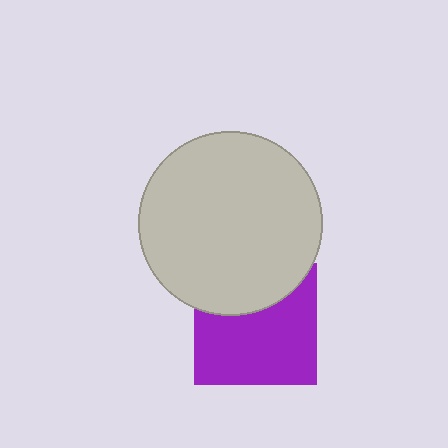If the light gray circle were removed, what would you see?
You would see the complete purple square.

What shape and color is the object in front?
The object in front is a light gray circle.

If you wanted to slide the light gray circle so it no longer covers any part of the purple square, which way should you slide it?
Slide it up — that is the most direct way to separate the two shapes.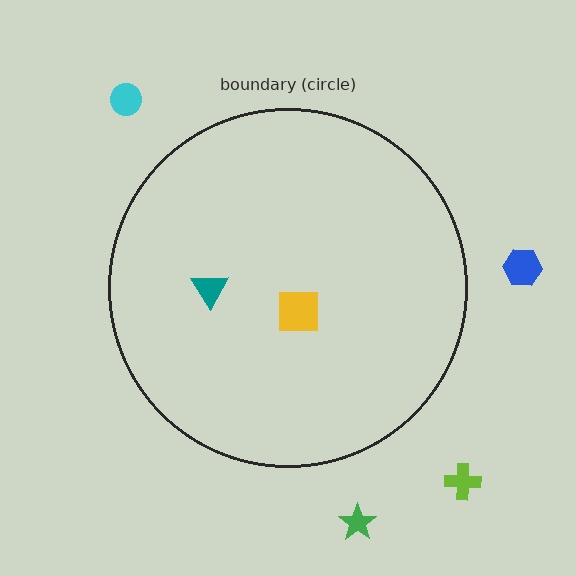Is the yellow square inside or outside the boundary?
Inside.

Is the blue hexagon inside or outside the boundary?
Outside.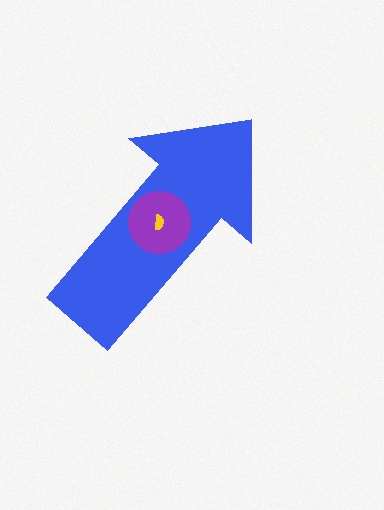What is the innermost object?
The yellow semicircle.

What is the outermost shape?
The blue arrow.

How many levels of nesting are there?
3.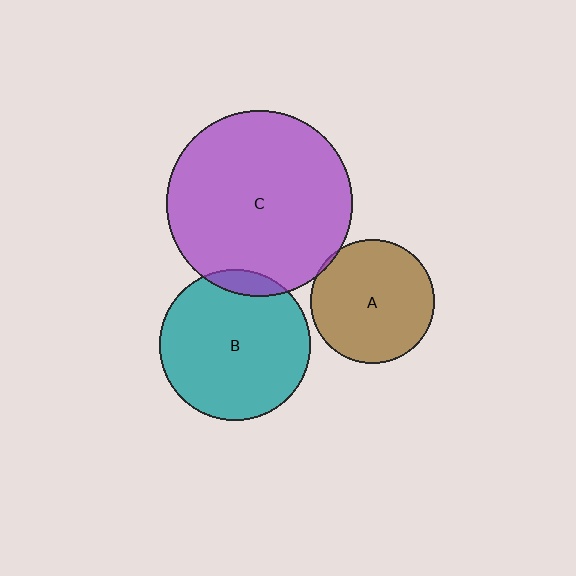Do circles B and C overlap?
Yes.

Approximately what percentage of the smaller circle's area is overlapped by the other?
Approximately 10%.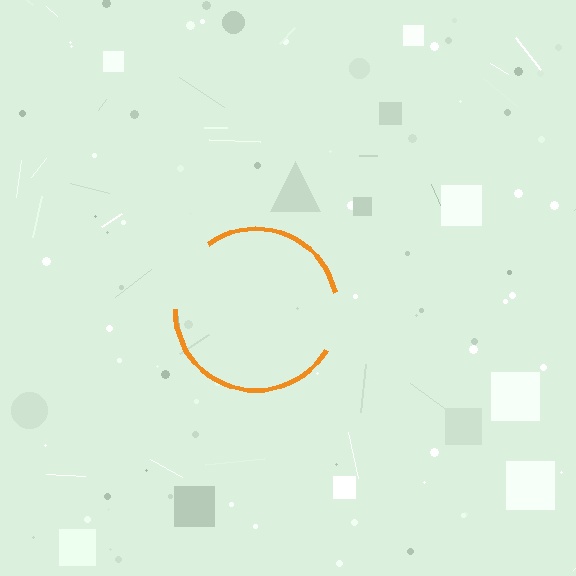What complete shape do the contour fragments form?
The contour fragments form a circle.